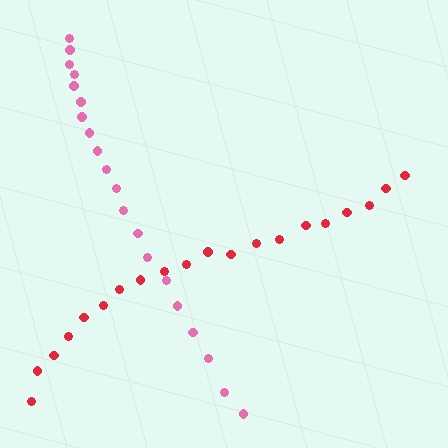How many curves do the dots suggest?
There are 2 distinct paths.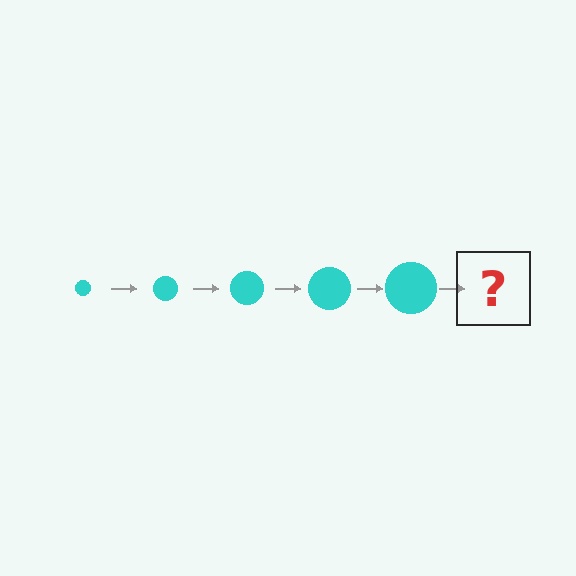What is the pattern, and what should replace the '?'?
The pattern is that the circle gets progressively larger each step. The '?' should be a cyan circle, larger than the previous one.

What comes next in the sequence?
The next element should be a cyan circle, larger than the previous one.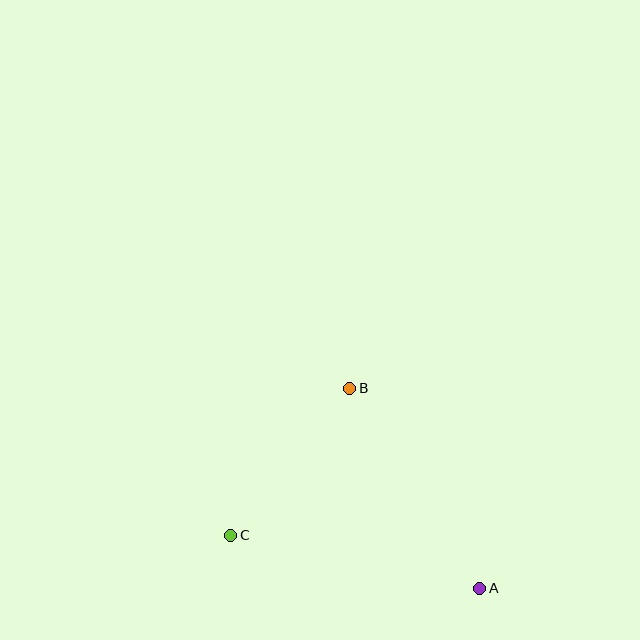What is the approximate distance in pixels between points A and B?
The distance between A and B is approximately 239 pixels.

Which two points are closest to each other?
Points B and C are closest to each other.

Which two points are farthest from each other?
Points A and C are farthest from each other.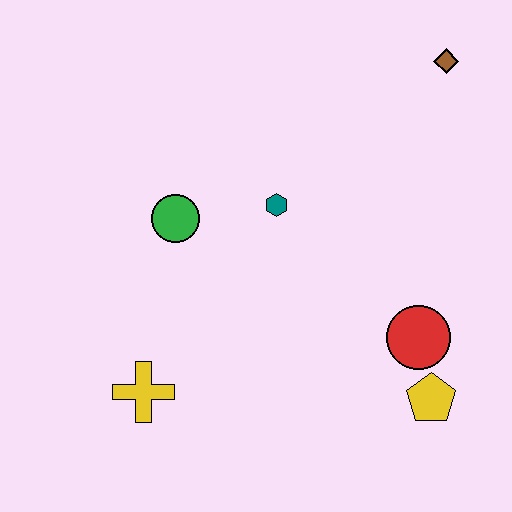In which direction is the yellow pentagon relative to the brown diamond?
The yellow pentagon is below the brown diamond.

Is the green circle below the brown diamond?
Yes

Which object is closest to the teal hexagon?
The green circle is closest to the teal hexagon.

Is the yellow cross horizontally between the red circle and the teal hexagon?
No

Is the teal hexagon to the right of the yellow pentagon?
No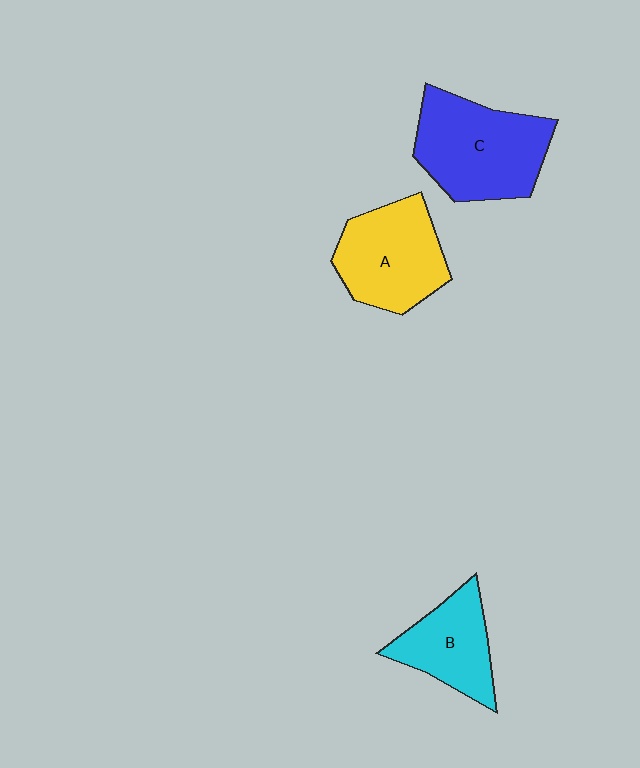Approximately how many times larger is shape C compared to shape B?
Approximately 1.5 times.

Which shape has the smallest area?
Shape B (cyan).